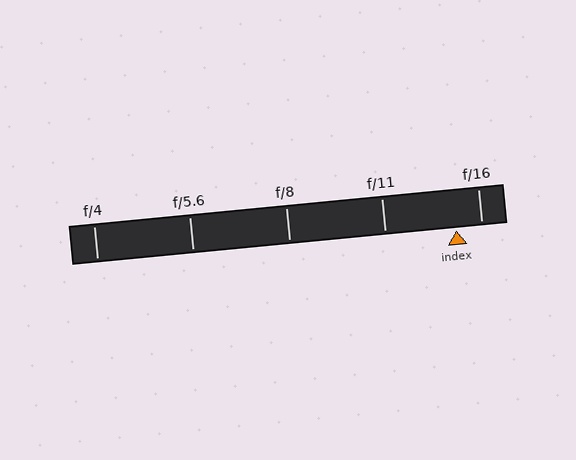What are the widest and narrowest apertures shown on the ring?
The widest aperture shown is f/4 and the narrowest is f/16.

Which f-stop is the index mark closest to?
The index mark is closest to f/16.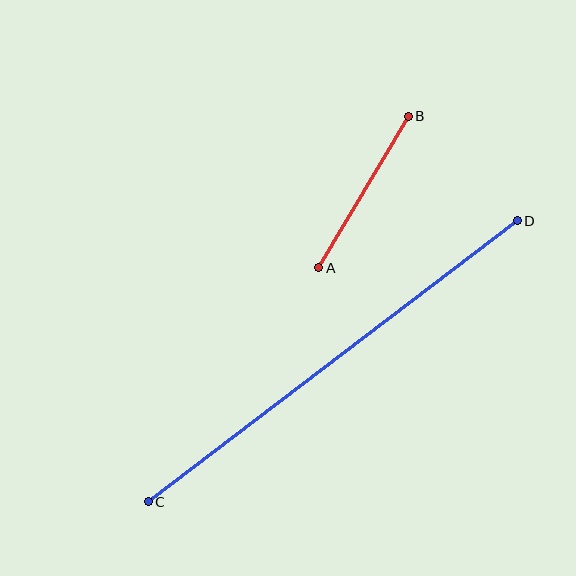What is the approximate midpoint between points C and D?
The midpoint is at approximately (333, 361) pixels.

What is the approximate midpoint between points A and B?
The midpoint is at approximately (363, 192) pixels.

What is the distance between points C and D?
The distance is approximately 463 pixels.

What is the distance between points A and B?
The distance is approximately 176 pixels.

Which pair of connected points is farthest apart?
Points C and D are farthest apart.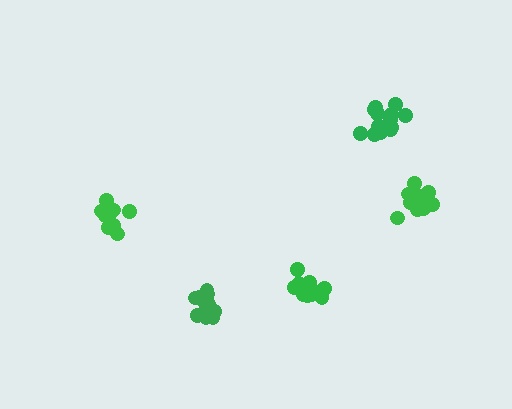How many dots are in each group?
Group 1: 12 dots, Group 2: 15 dots, Group 3: 13 dots, Group 4: 13 dots, Group 5: 14 dots (67 total).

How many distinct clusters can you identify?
There are 5 distinct clusters.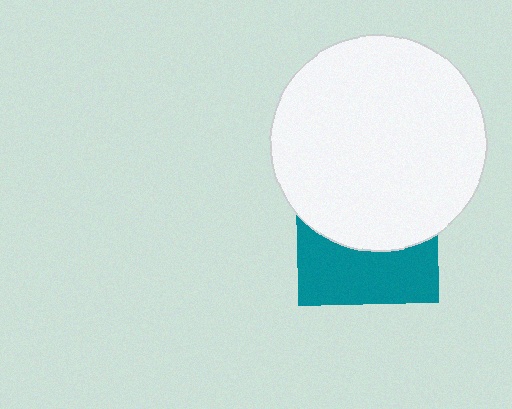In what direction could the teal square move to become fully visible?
The teal square could move down. That would shift it out from behind the white circle entirely.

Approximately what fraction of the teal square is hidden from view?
Roughly 56% of the teal square is hidden behind the white circle.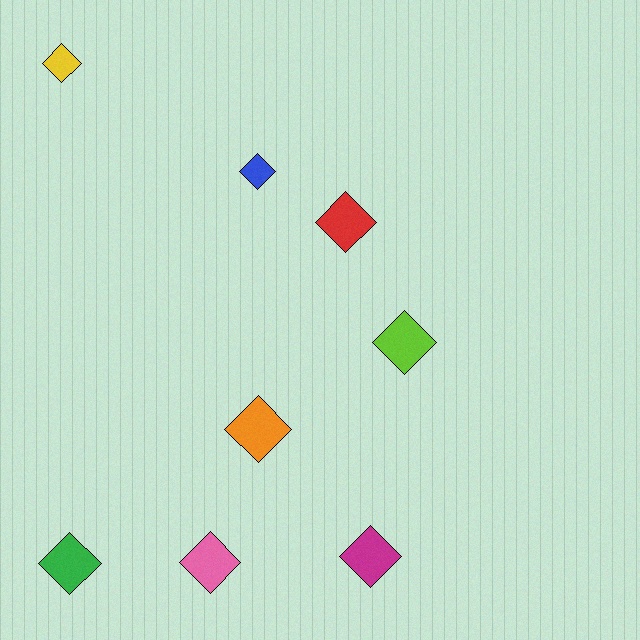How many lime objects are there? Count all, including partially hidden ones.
There is 1 lime object.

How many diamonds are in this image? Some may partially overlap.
There are 8 diamonds.